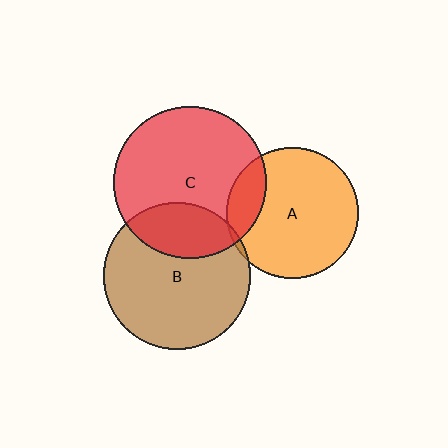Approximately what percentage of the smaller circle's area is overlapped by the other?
Approximately 5%.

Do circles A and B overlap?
Yes.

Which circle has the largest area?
Circle C (red).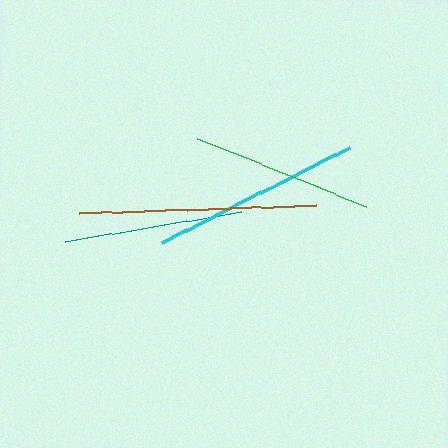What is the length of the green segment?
The green segment is approximately 183 pixels long.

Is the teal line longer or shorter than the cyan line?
The cyan line is longer than the teal line.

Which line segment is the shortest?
The teal line is the shortest at approximately 179 pixels.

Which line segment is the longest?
The brown line is the longest at approximately 237 pixels.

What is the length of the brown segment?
The brown segment is approximately 237 pixels long.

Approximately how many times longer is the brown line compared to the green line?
The brown line is approximately 1.3 times the length of the green line.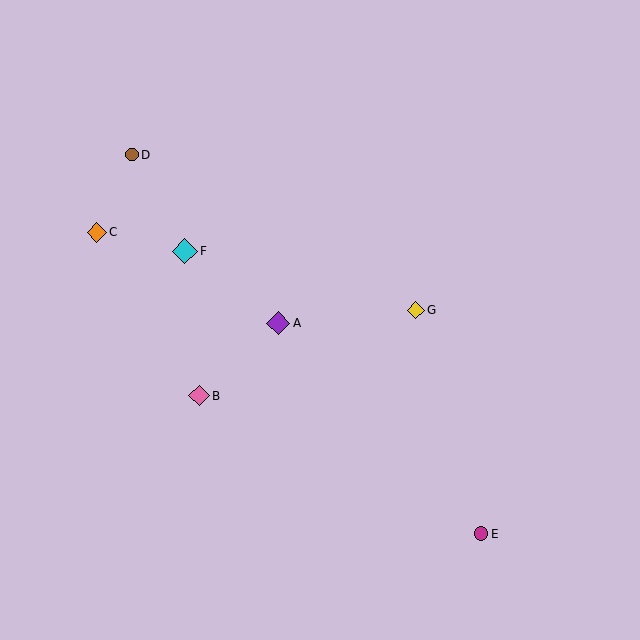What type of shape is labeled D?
Shape D is a brown circle.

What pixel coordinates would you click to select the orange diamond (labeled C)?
Click at (97, 232) to select the orange diamond C.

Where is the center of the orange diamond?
The center of the orange diamond is at (97, 232).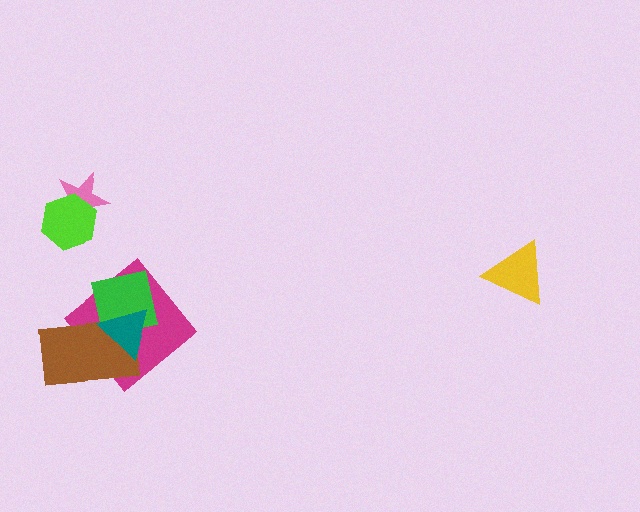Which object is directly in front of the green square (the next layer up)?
The brown rectangle is directly in front of the green square.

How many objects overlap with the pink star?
1 object overlaps with the pink star.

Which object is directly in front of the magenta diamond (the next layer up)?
The green square is directly in front of the magenta diamond.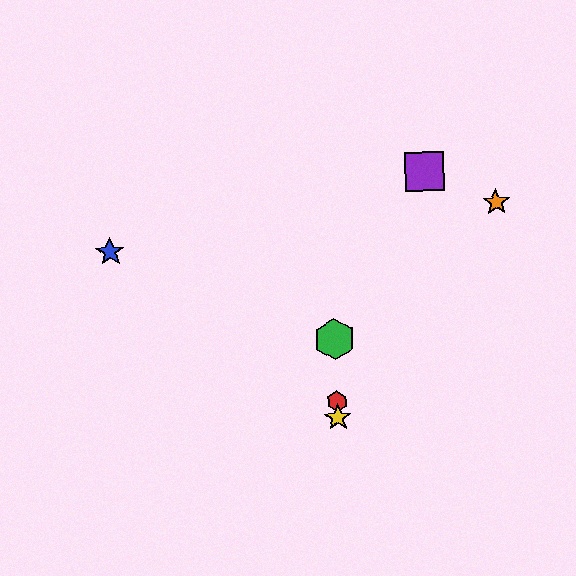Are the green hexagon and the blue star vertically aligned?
No, the green hexagon is at x≈335 and the blue star is at x≈110.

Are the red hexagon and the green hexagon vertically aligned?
Yes, both are at x≈337.